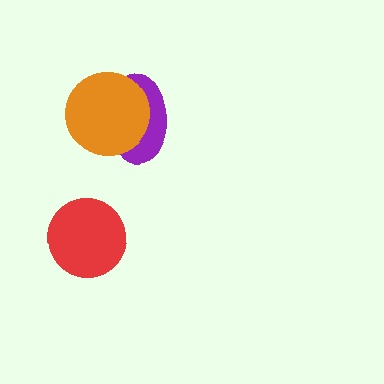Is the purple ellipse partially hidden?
Yes, it is partially covered by another shape.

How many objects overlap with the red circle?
0 objects overlap with the red circle.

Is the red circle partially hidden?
No, no other shape covers it.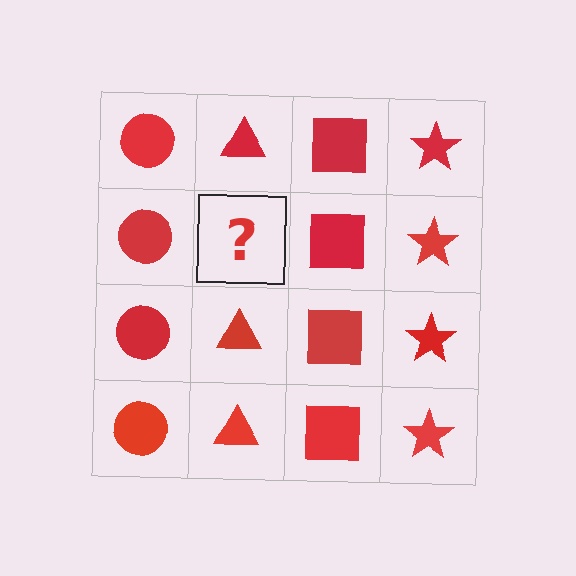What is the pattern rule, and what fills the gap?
The rule is that each column has a consistent shape. The gap should be filled with a red triangle.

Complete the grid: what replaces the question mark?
The question mark should be replaced with a red triangle.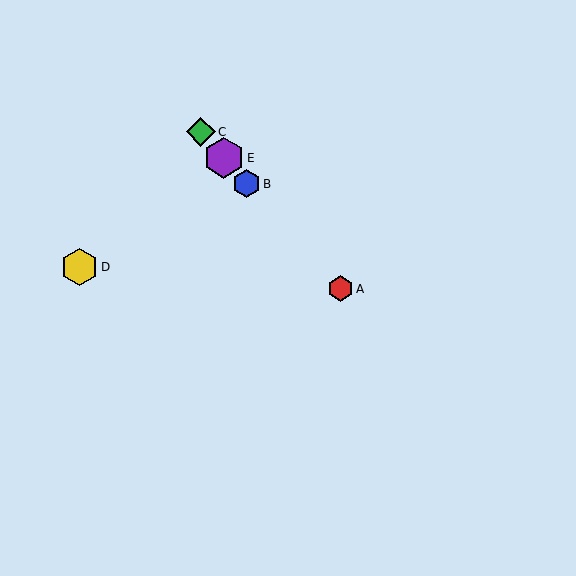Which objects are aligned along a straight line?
Objects A, B, C, E are aligned along a straight line.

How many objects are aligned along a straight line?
4 objects (A, B, C, E) are aligned along a straight line.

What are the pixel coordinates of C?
Object C is at (201, 132).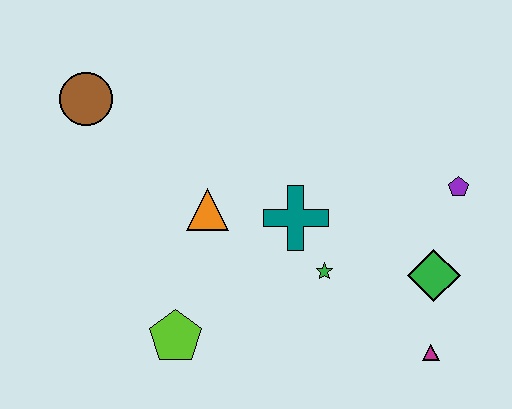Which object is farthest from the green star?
The brown circle is farthest from the green star.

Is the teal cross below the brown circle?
Yes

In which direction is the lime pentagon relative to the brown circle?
The lime pentagon is below the brown circle.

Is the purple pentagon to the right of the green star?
Yes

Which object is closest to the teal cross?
The green star is closest to the teal cross.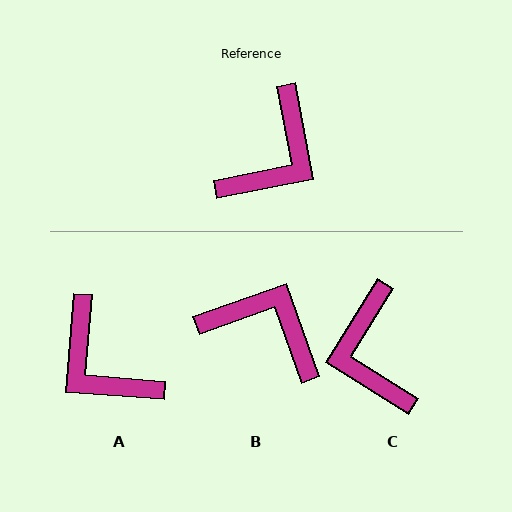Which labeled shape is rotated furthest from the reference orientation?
C, about 133 degrees away.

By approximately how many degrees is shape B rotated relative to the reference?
Approximately 98 degrees counter-clockwise.